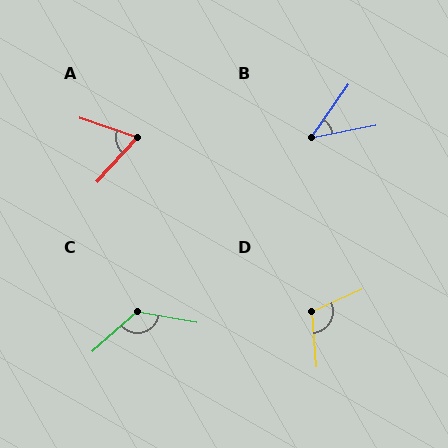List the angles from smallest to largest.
B (44°), A (66°), D (109°), C (128°).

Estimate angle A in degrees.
Approximately 66 degrees.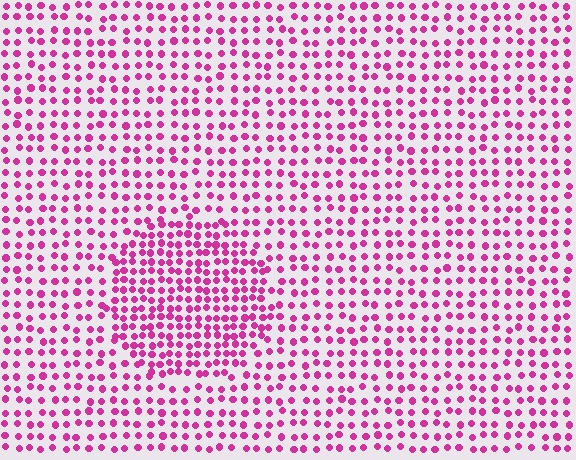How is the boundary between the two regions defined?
The boundary is defined by a change in element density (approximately 1.7x ratio). All elements are the same color, size, and shape.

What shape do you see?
I see a circle.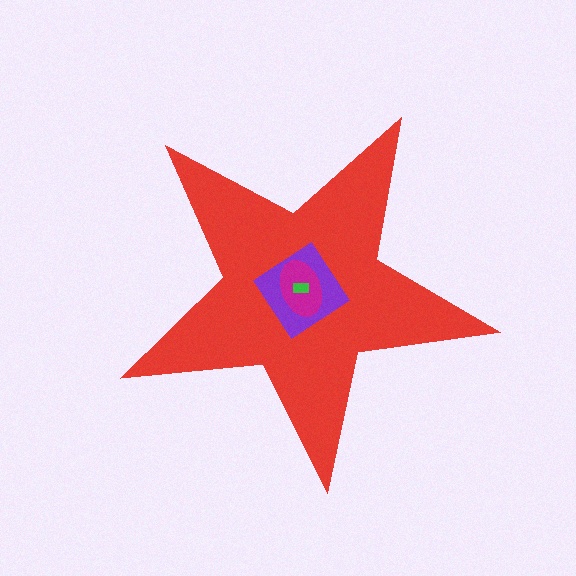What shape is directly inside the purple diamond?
The magenta ellipse.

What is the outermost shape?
The red star.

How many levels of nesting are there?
4.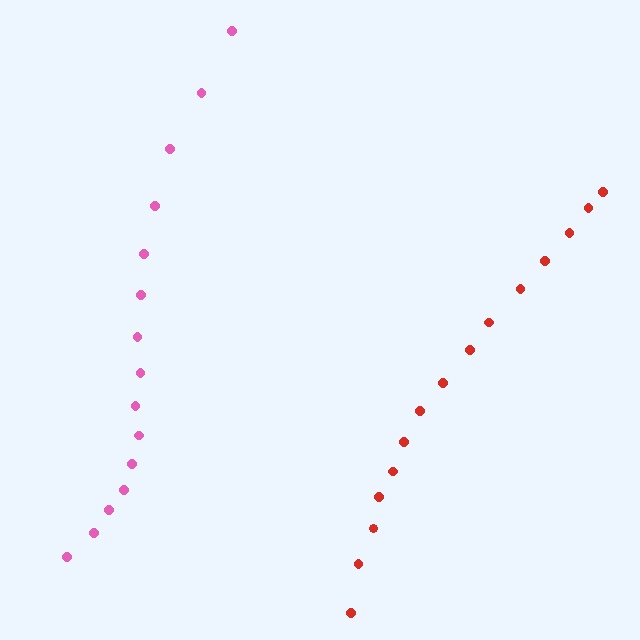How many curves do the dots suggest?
There are 2 distinct paths.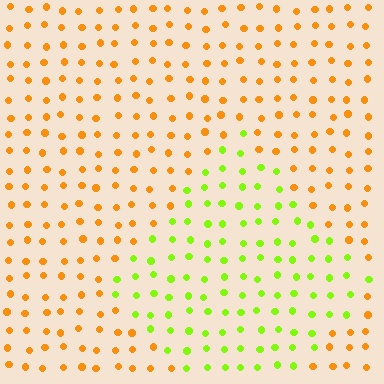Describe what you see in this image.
The image is filled with small orange elements in a uniform arrangement. A diamond-shaped region is visible where the elements are tinted to a slightly different hue, forming a subtle color boundary.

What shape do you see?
I see a diamond.